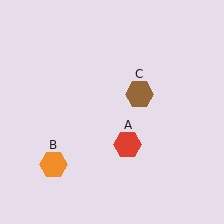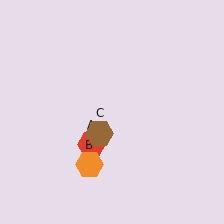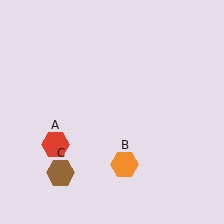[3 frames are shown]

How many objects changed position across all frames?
3 objects changed position: red hexagon (object A), orange hexagon (object B), brown hexagon (object C).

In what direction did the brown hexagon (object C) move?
The brown hexagon (object C) moved down and to the left.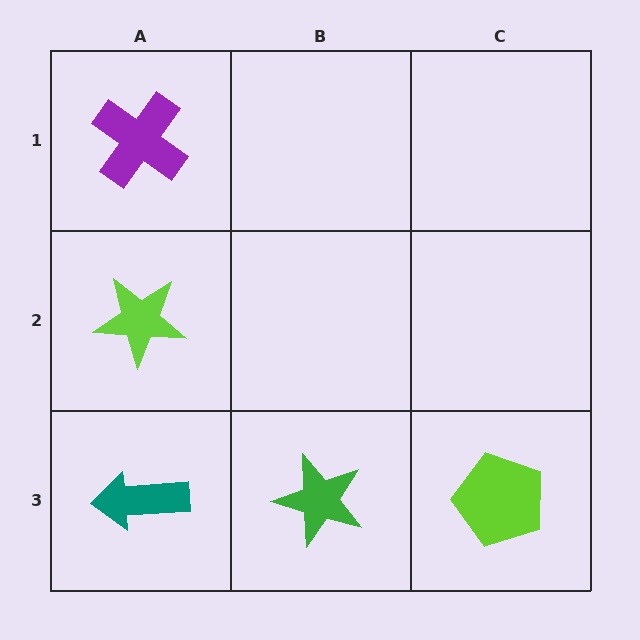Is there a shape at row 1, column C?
No, that cell is empty.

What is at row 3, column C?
A lime pentagon.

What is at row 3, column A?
A teal arrow.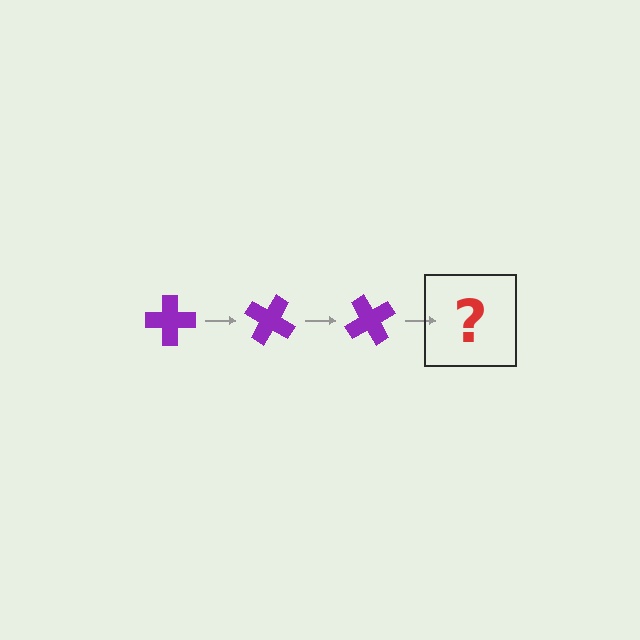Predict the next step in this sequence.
The next step is a purple cross rotated 90 degrees.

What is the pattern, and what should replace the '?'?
The pattern is that the cross rotates 30 degrees each step. The '?' should be a purple cross rotated 90 degrees.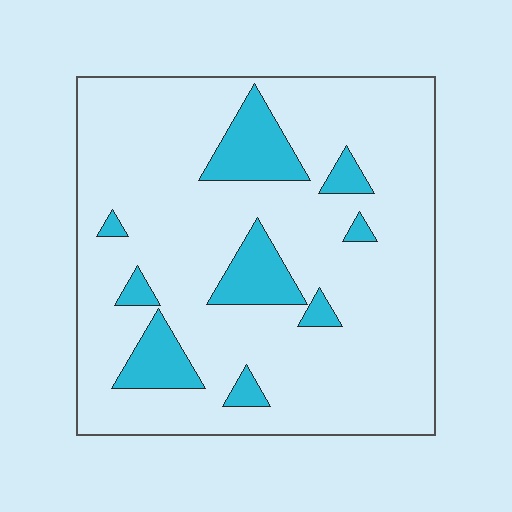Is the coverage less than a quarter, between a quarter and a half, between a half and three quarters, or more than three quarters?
Less than a quarter.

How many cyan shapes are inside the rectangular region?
9.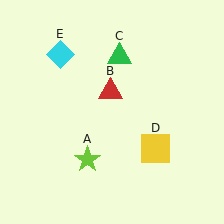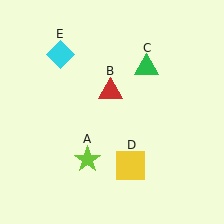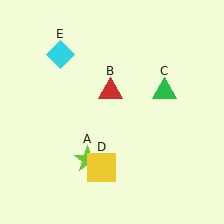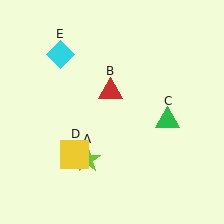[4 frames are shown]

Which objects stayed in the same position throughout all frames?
Lime star (object A) and red triangle (object B) and cyan diamond (object E) remained stationary.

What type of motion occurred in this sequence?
The green triangle (object C), yellow square (object D) rotated clockwise around the center of the scene.